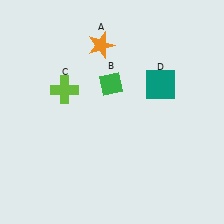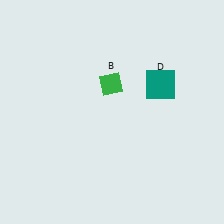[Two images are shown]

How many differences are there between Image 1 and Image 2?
There are 2 differences between the two images.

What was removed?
The lime cross (C), the orange star (A) were removed in Image 2.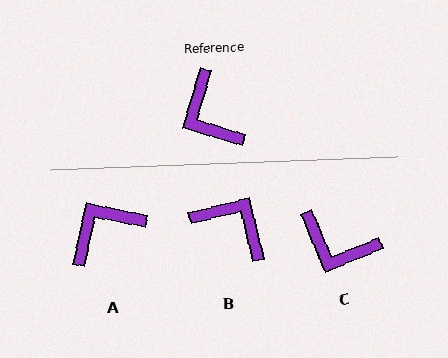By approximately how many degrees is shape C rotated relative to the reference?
Approximately 39 degrees counter-clockwise.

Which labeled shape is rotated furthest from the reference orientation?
B, about 150 degrees away.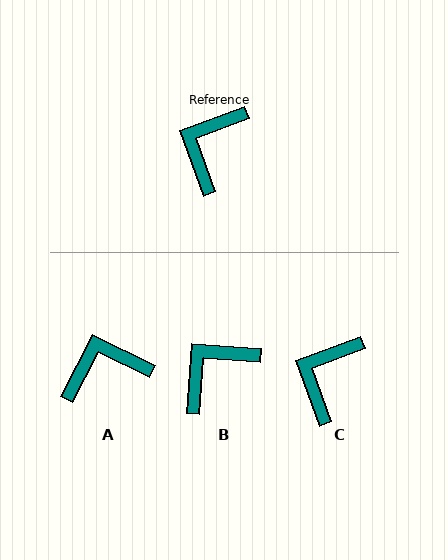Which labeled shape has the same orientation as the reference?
C.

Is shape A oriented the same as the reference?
No, it is off by about 47 degrees.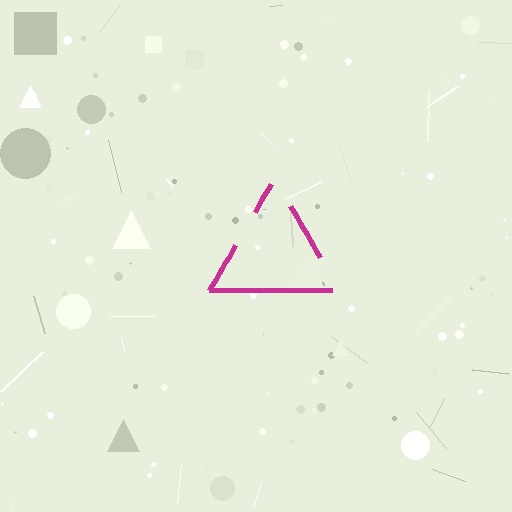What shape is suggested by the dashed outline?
The dashed outline suggests a triangle.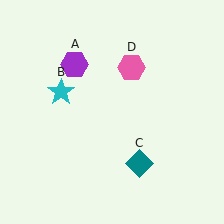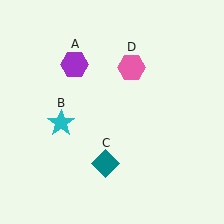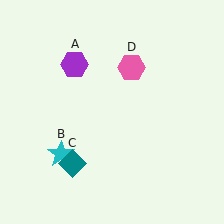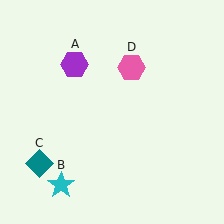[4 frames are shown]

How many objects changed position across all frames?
2 objects changed position: cyan star (object B), teal diamond (object C).